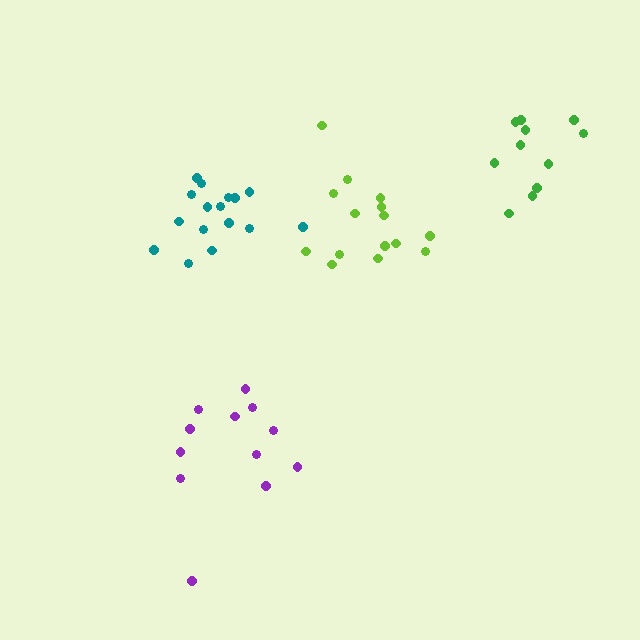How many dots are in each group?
Group 1: 15 dots, Group 2: 11 dots, Group 3: 12 dots, Group 4: 16 dots (54 total).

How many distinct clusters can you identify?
There are 4 distinct clusters.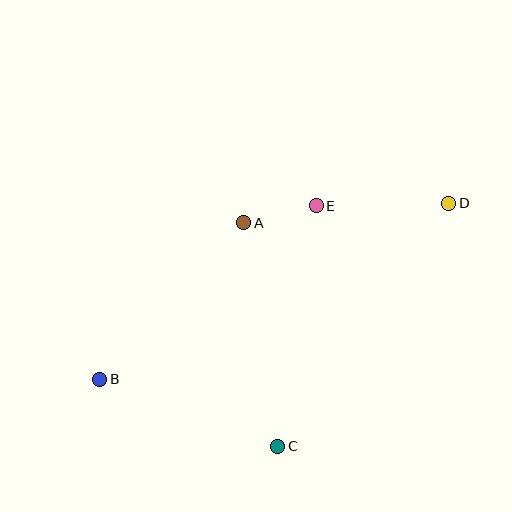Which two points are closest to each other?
Points A and E are closest to each other.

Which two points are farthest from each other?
Points B and D are farthest from each other.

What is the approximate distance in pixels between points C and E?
The distance between C and E is approximately 243 pixels.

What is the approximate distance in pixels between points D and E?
The distance between D and E is approximately 132 pixels.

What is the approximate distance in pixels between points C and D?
The distance between C and D is approximately 297 pixels.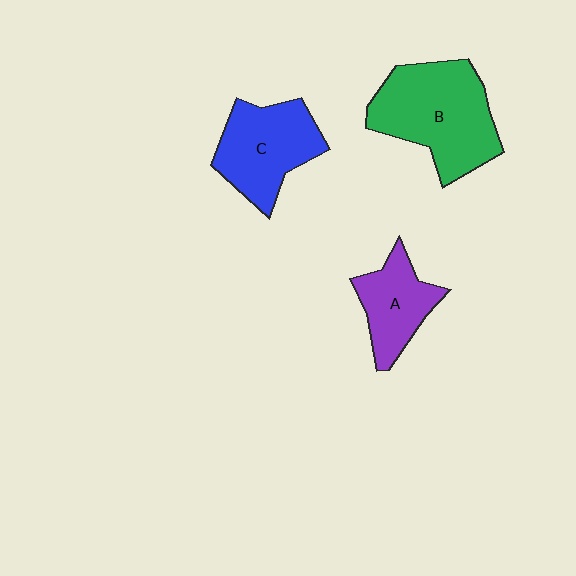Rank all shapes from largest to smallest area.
From largest to smallest: B (green), C (blue), A (purple).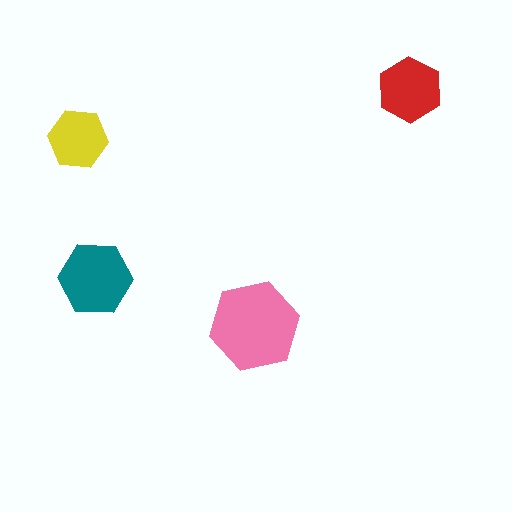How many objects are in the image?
There are 4 objects in the image.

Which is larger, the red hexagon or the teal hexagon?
The teal one.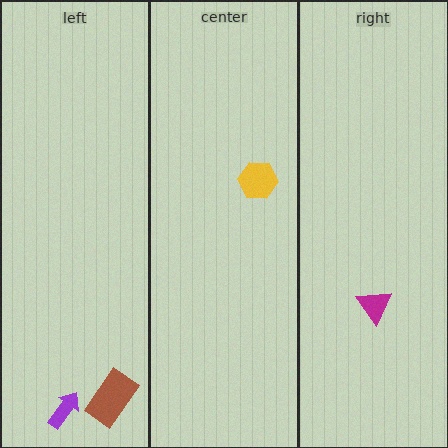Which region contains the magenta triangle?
The right region.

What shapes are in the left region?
The purple arrow, the brown rectangle.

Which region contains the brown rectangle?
The left region.